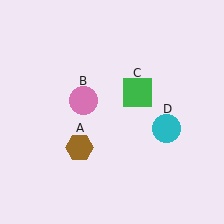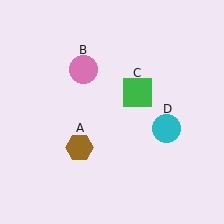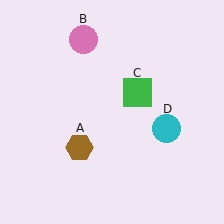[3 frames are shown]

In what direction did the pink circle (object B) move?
The pink circle (object B) moved up.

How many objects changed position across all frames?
1 object changed position: pink circle (object B).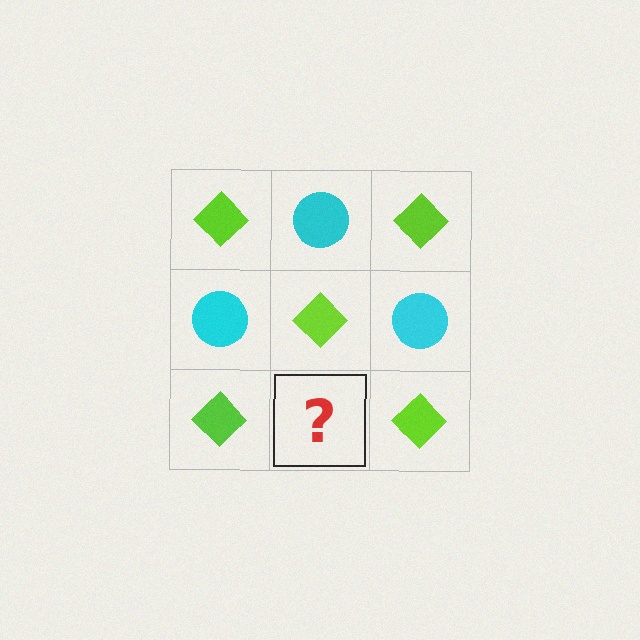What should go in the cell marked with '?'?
The missing cell should contain a cyan circle.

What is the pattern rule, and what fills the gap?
The rule is that it alternates lime diamond and cyan circle in a checkerboard pattern. The gap should be filled with a cyan circle.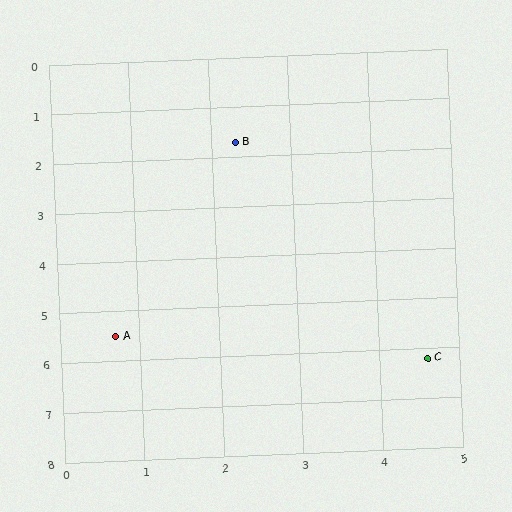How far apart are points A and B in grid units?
Points A and B are about 4.1 grid units apart.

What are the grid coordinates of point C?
Point C is at approximately (4.6, 6.2).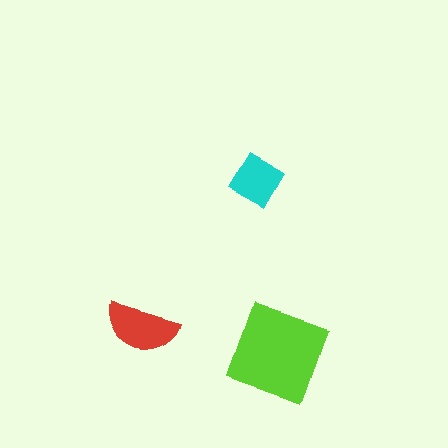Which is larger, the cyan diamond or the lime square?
The lime square.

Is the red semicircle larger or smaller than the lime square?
Smaller.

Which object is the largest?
The lime square.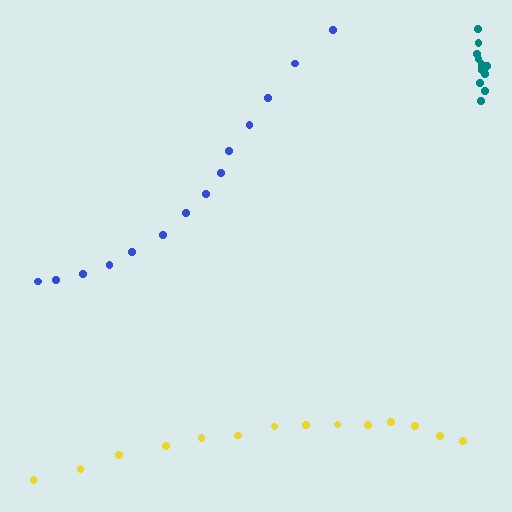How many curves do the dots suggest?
There are 3 distinct paths.